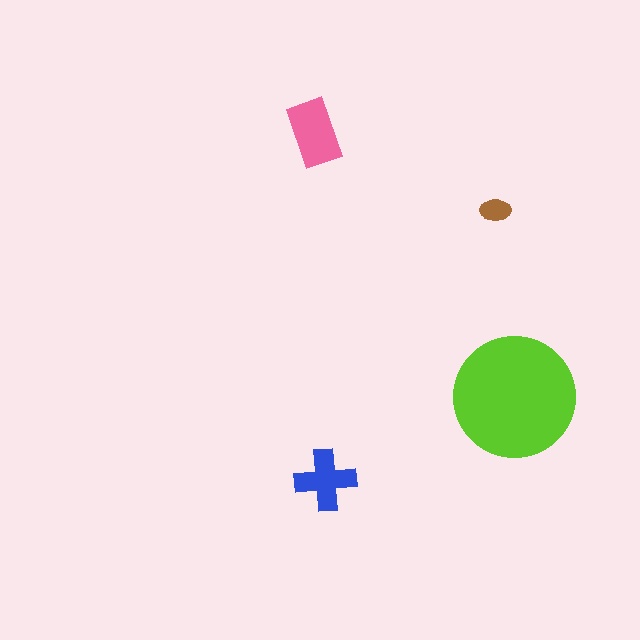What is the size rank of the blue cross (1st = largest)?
3rd.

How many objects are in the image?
There are 4 objects in the image.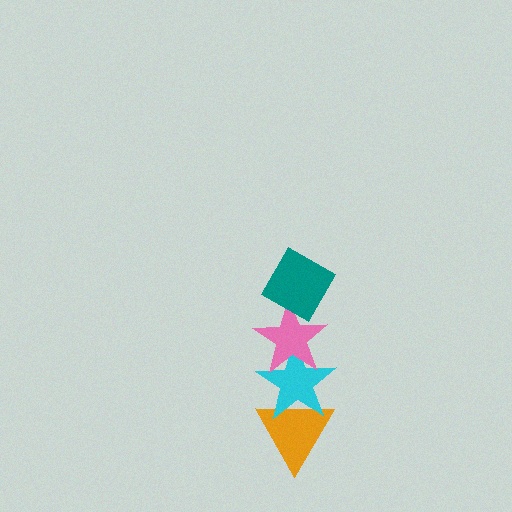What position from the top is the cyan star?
The cyan star is 3rd from the top.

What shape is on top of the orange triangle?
The cyan star is on top of the orange triangle.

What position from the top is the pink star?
The pink star is 2nd from the top.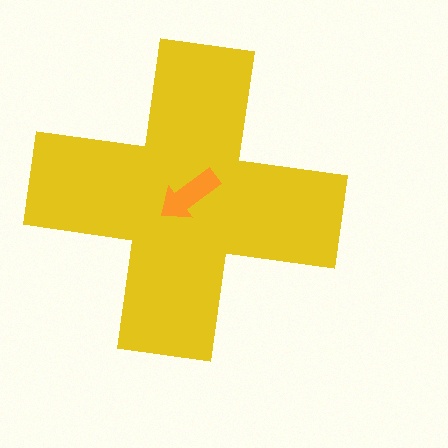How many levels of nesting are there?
2.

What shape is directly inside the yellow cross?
The orange arrow.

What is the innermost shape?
The orange arrow.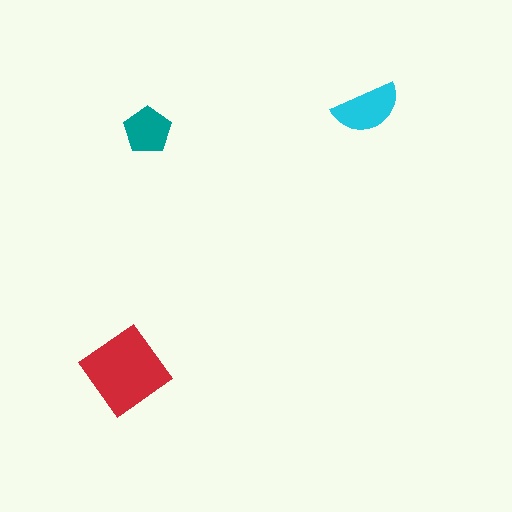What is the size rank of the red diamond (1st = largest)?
1st.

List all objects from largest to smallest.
The red diamond, the cyan semicircle, the teal pentagon.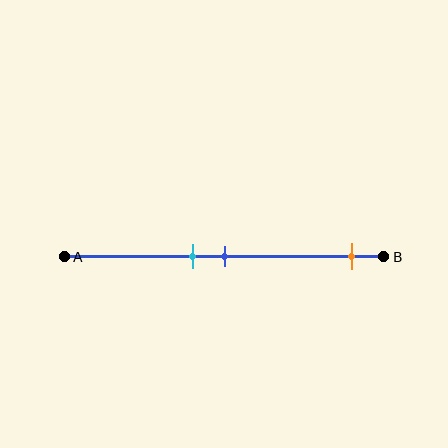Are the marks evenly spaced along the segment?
No, the marks are not evenly spaced.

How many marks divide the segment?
There are 3 marks dividing the segment.